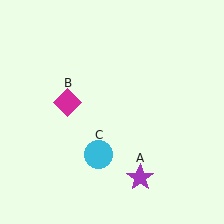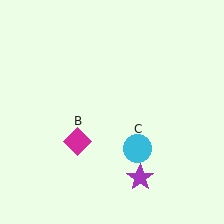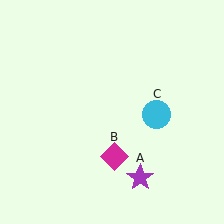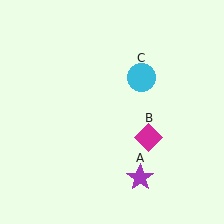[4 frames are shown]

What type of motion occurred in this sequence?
The magenta diamond (object B), cyan circle (object C) rotated counterclockwise around the center of the scene.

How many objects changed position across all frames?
2 objects changed position: magenta diamond (object B), cyan circle (object C).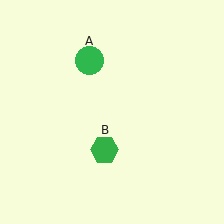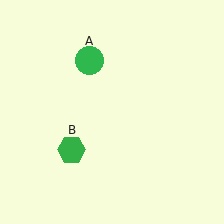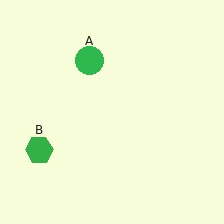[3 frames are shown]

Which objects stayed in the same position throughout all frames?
Green circle (object A) remained stationary.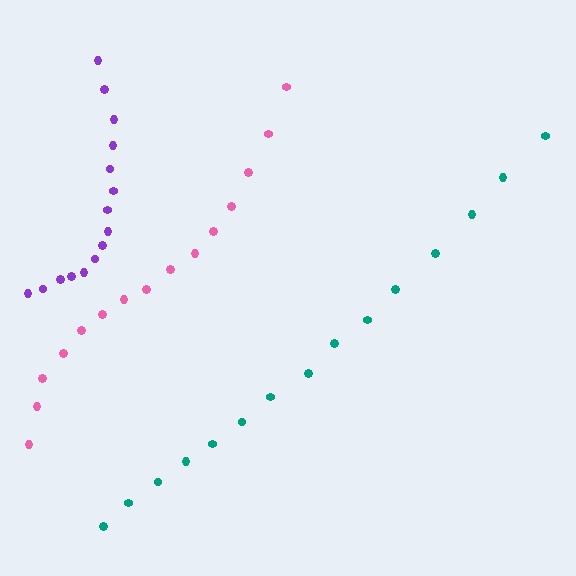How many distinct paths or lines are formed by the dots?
There are 3 distinct paths.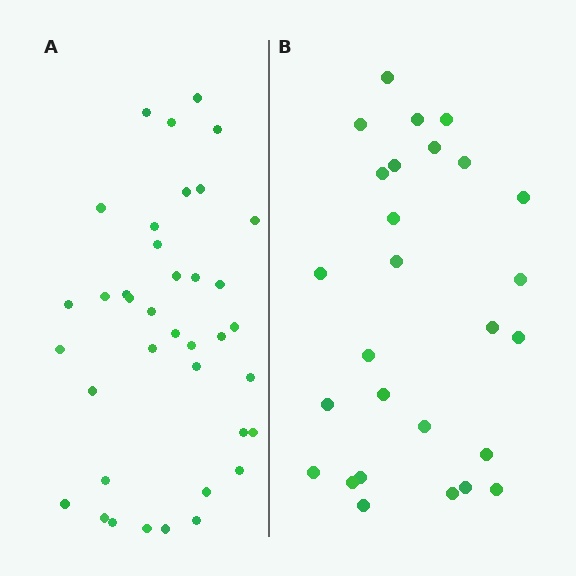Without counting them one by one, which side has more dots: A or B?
Region A (the left region) has more dots.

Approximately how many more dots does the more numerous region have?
Region A has roughly 12 or so more dots than region B.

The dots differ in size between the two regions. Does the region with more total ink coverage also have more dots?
No. Region B has more total ink coverage because its dots are larger, but region A actually contains more individual dots. Total area can be misleading — the number of items is what matters here.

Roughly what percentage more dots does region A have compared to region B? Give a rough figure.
About 40% more.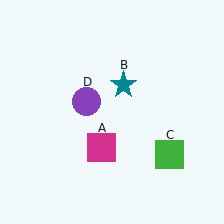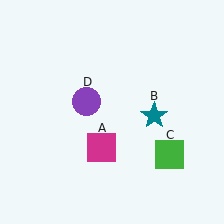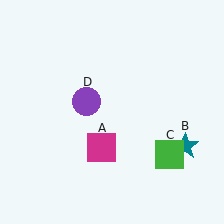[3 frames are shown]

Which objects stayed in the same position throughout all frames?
Magenta square (object A) and green square (object C) and purple circle (object D) remained stationary.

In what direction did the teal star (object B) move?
The teal star (object B) moved down and to the right.